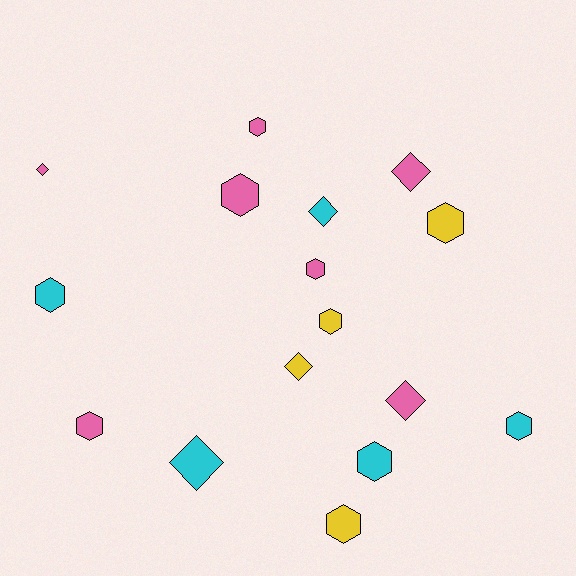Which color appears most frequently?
Pink, with 7 objects.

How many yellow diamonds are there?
There is 1 yellow diamond.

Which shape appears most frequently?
Hexagon, with 10 objects.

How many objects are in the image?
There are 16 objects.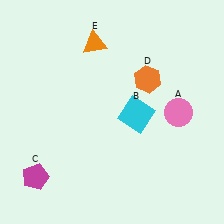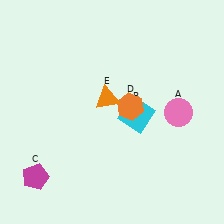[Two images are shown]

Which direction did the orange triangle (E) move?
The orange triangle (E) moved down.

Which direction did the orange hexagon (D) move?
The orange hexagon (D) moved down.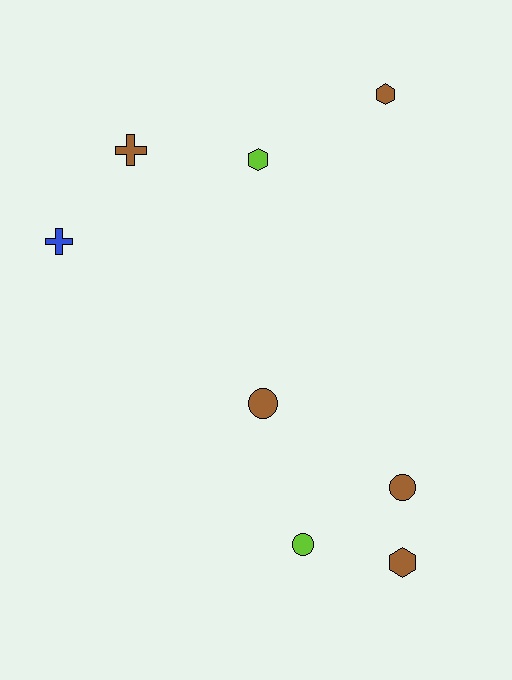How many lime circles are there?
There is 1 lime circle.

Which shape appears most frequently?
Hexagon, with 3 objects.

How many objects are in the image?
There are 8 objects.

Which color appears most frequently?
Brown, with 5 objects.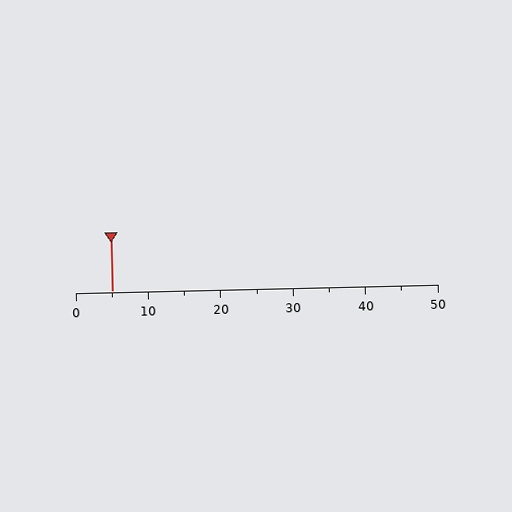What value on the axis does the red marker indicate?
The marker indicates approximately 5.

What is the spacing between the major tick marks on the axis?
The major ticks are spaced 10 apart.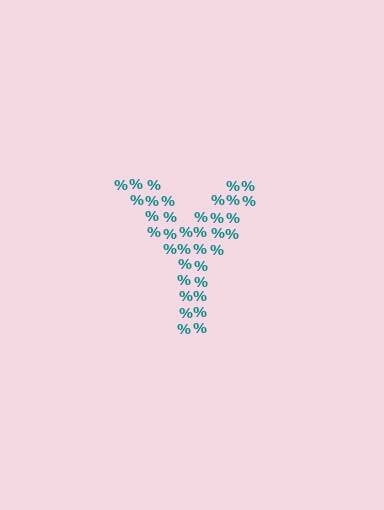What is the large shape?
The large shape is the letter Y.